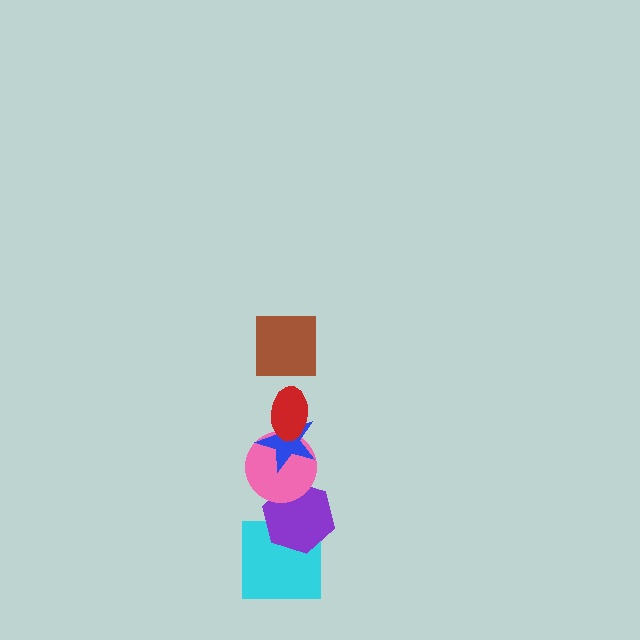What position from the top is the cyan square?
The cyan square is 6th from the top.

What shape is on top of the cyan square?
The purple hexagon is on top of the cyan square.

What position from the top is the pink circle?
The pink circle is 4th from the top.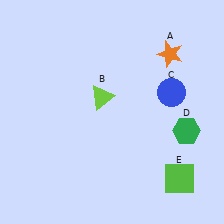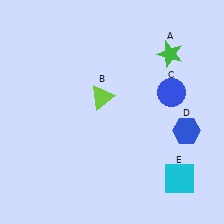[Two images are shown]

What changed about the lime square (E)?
In Image 1, E is lime. In Image 2, it changed to cyan.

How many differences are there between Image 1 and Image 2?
There are 3 differences between the two images.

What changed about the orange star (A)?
In Image 1, A is orange. In Image 2, it changed to green.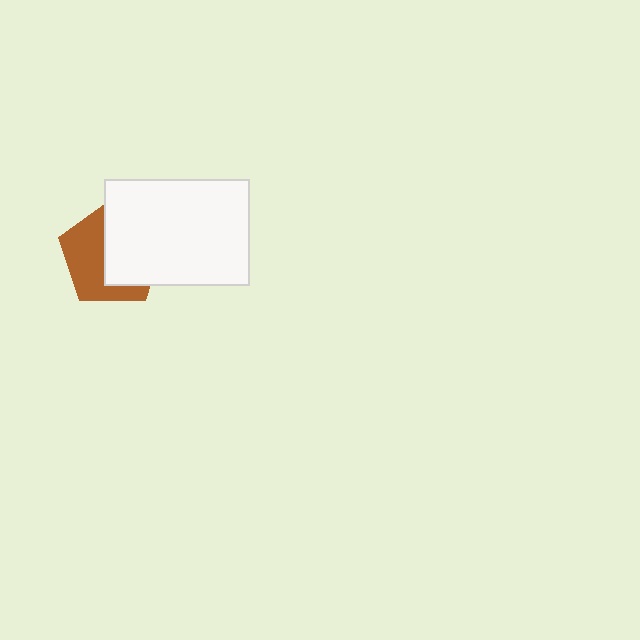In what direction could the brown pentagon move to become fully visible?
The brown pentagon could move left. That would shift it out from behind the white rectangle entirely.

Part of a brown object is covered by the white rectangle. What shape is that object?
It is a pentagon.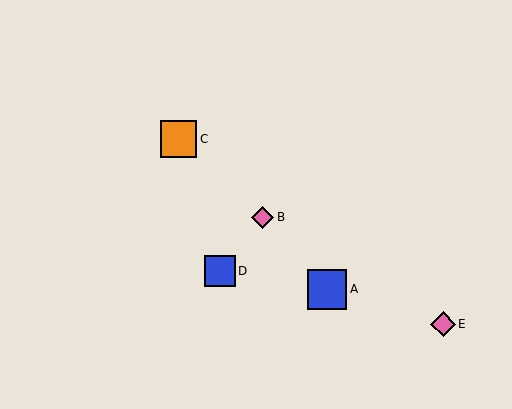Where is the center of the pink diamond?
The center of the pink diamond is at (263, 217).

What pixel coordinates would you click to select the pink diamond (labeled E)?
Click at (443, 324) to select the pink diamond E.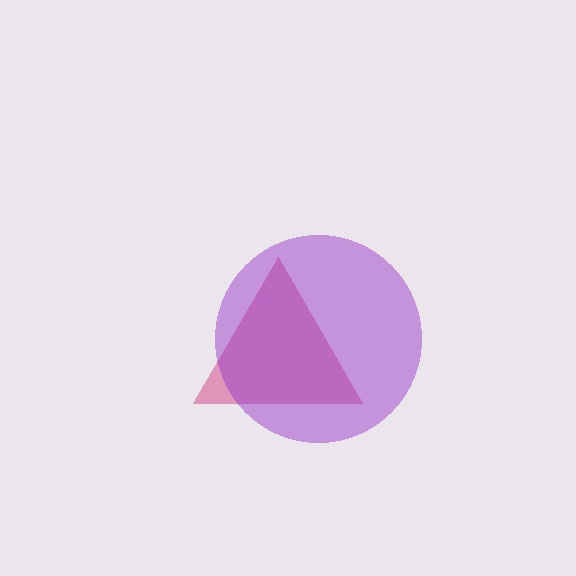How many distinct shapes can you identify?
There are 2 distinct shapes: a pink triangle, a purple circle.